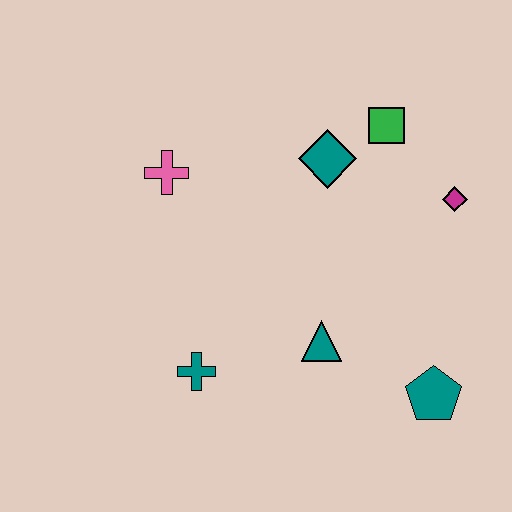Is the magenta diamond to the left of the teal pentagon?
No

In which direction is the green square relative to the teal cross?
The green square is above the teal cross.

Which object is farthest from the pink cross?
The teal pentagon is farthest from the pink cross.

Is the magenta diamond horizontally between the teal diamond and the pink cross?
No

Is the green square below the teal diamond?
No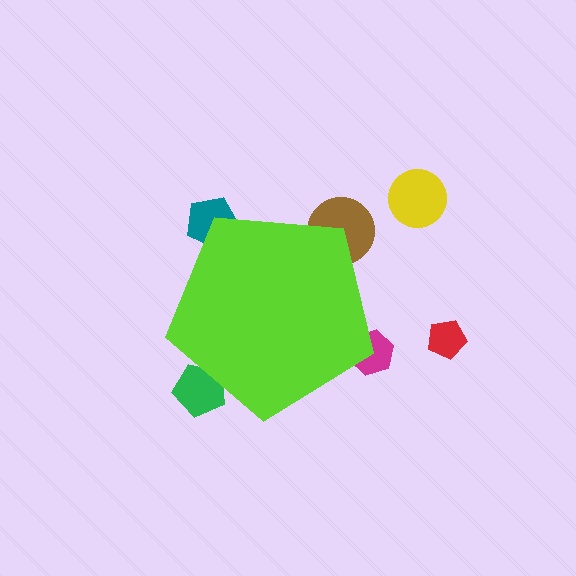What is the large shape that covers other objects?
A lime pentagon.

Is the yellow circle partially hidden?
No, the yellow circle is fully visible.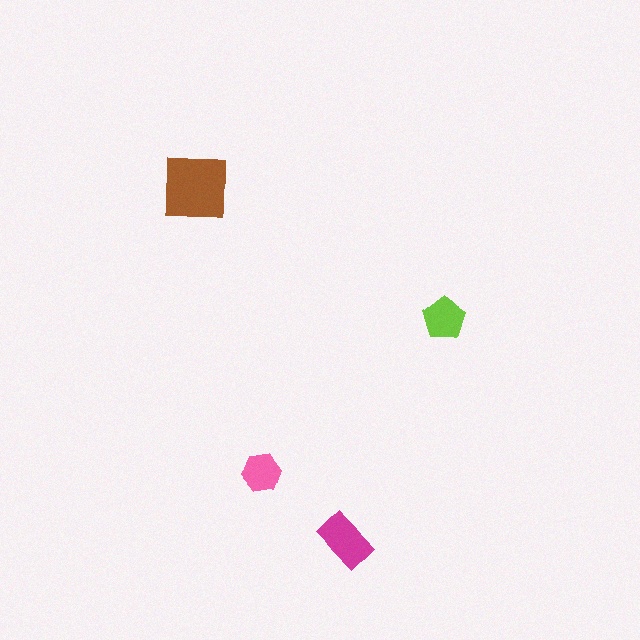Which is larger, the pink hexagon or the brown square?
The brown square.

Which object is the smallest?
The pink hexagon.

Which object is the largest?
The brown square.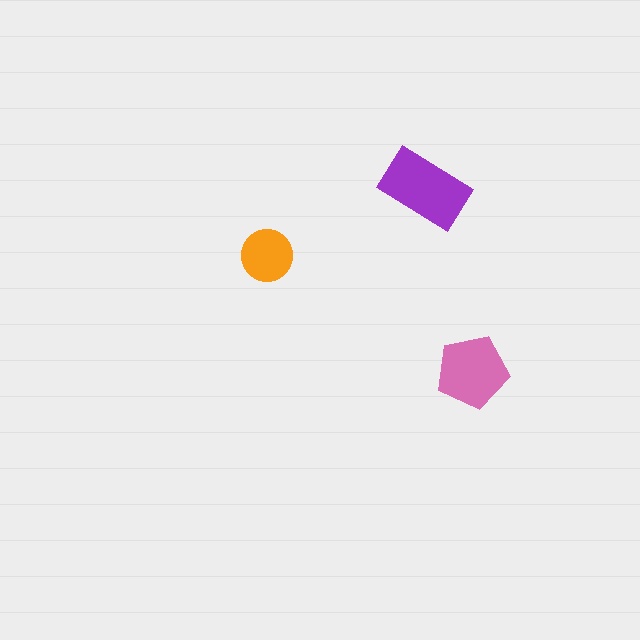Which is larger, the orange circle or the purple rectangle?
The purple rectangle.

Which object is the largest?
The purple rectangle.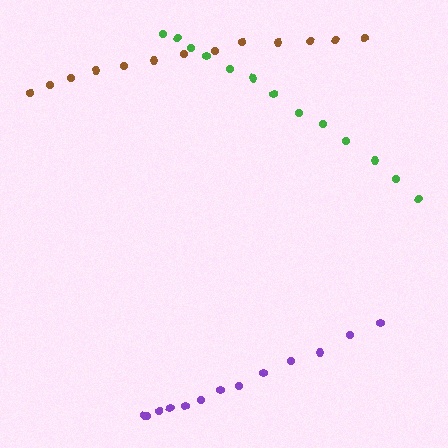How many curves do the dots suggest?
There are 3 distinct paths.